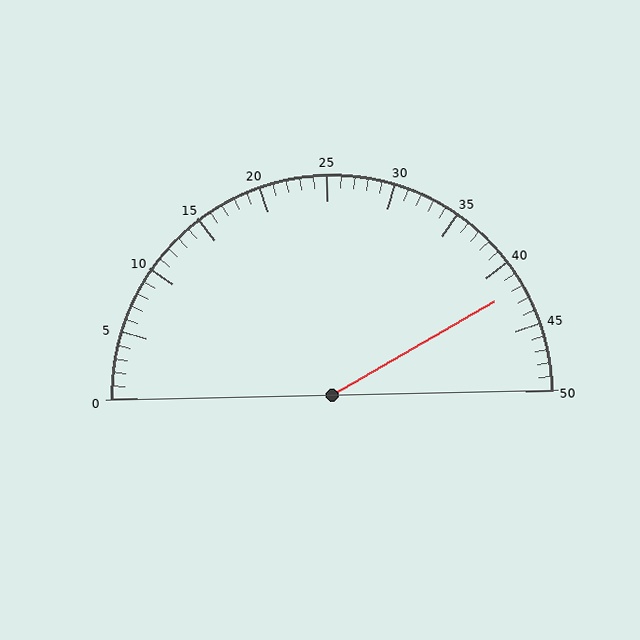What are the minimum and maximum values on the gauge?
The gauge ranges from 0 to 50.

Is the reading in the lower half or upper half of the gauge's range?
The reading is in the upper half of the range (0 to 50).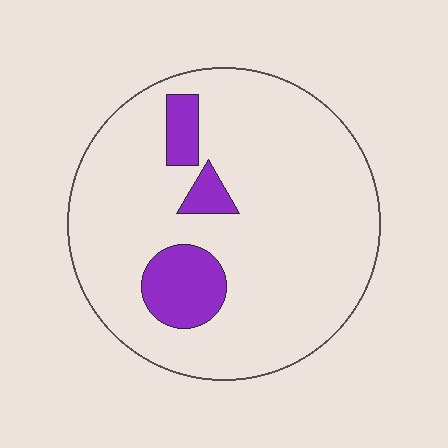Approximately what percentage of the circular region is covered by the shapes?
Approximately 15%.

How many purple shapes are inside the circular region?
3.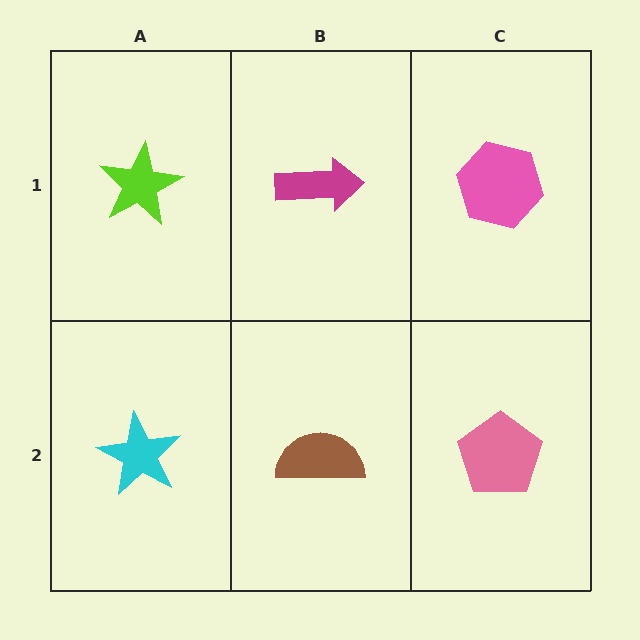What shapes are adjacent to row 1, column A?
A cyan star (row 2, column A), a magenta arrow (row 1, column B).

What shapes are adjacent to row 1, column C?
A pink pentagon (row 2, column C), a magenta arrow (row 1, column B).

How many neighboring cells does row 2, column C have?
2.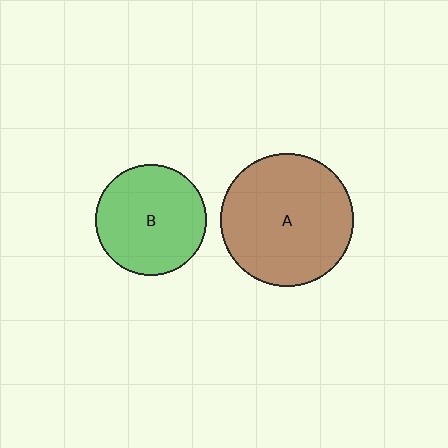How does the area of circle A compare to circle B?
Approximately 1.4 times.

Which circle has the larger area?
Circle A (brown).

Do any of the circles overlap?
No, none of the circles overlap.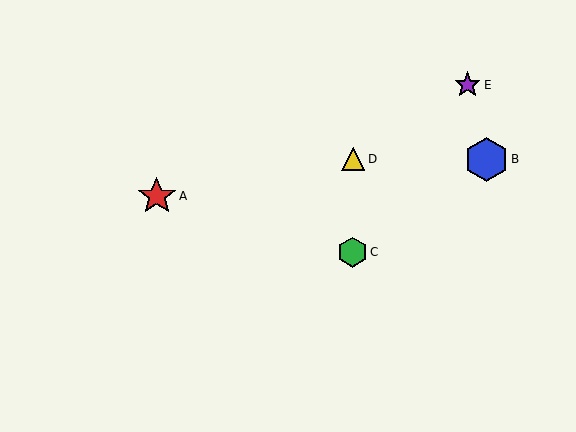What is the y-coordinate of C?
Object C is at y≈252.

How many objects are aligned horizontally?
2 objects (B, D) are aligned horizontally.